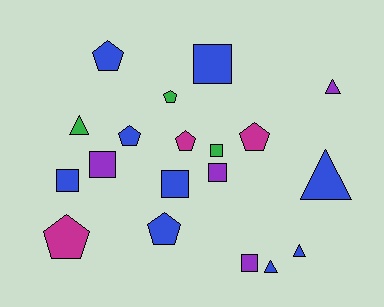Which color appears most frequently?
Blue, with 9 objects.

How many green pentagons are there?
There is 1 green pentagon.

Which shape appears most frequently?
Square, with 7 objects.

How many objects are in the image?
There are 19 objects.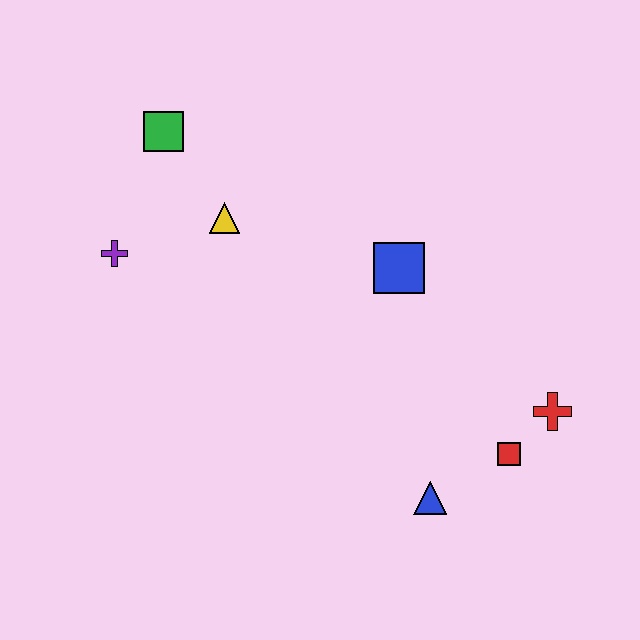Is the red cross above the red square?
Yes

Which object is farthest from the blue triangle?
The green square is farthest from the blue triangle.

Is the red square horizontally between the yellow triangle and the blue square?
No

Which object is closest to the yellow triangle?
The green square is closest to the yellow triangle.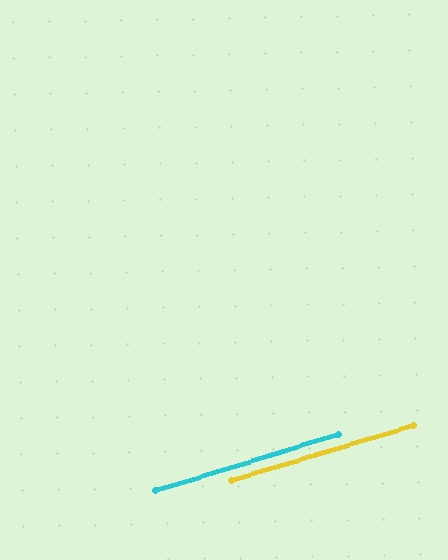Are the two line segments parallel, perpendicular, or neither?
Parallel — their directions differ by only 0.7°.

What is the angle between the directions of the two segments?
Approximately 1 degree.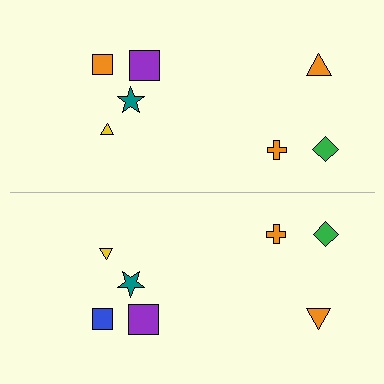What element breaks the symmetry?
The blue square on the bottom side breaks the symmetry — its mirror counterpart is orange.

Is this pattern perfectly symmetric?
No, the pattern is not perfectly symmetric. The blue square on the bottom side breaks the symmetry — its mirror counterpart is orange.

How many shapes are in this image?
There are 14 shapes in this image.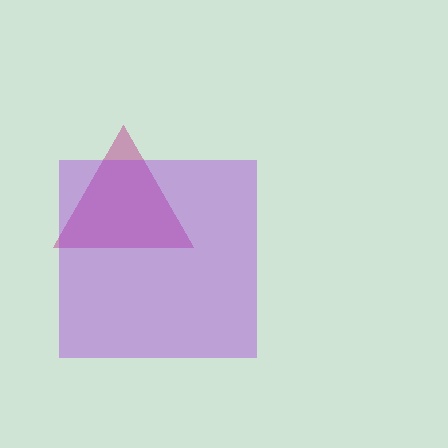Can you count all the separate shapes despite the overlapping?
Yes, there are 2 separate shapes.